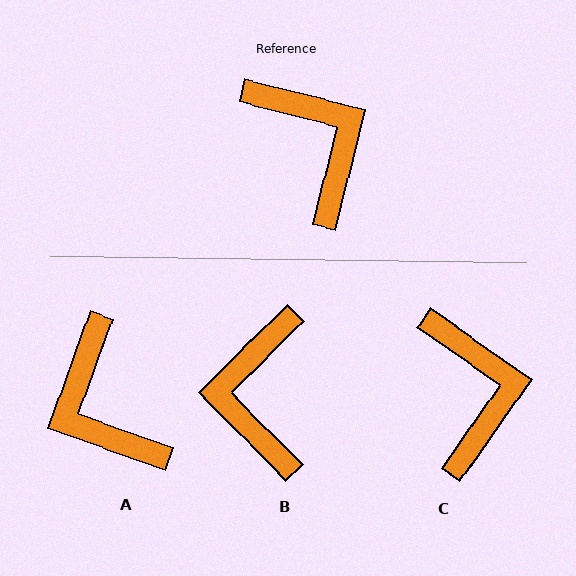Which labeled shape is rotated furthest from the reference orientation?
A, about 174 degrees away.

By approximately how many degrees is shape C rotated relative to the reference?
Approximately 21 degrees clockwise.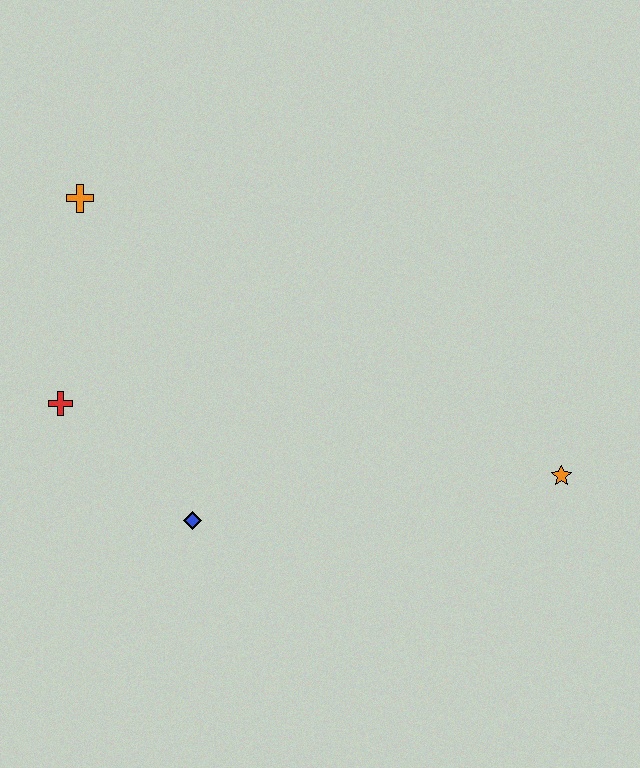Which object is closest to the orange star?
The blue diamond is closest to the orange star.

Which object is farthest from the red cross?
The orange star is farthest from the red cross.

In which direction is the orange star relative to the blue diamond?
The orange star is to the right of the blue diamond.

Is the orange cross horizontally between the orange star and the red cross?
Yes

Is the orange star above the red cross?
No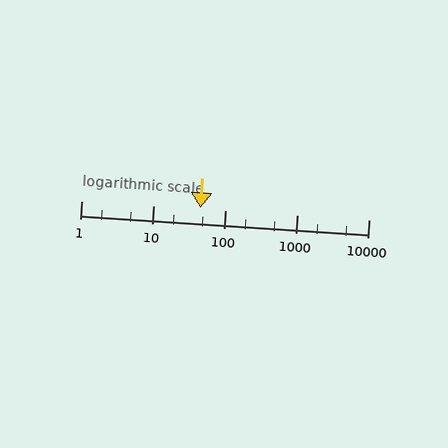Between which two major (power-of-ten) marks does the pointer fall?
The pointer is between 10 and 100.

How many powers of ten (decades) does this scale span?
The scale spans 4 decades, from 1 to 10000.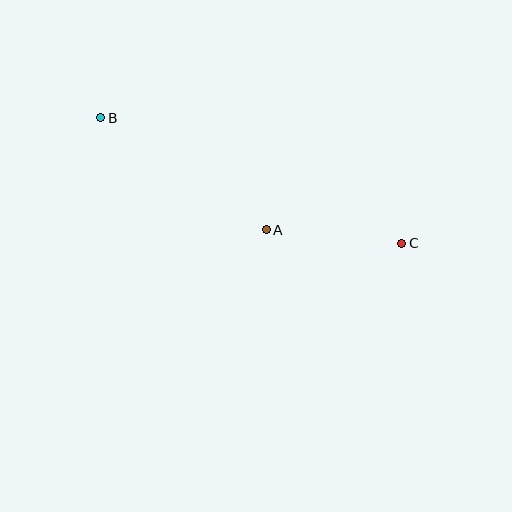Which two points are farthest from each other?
Points B and C are farthest from each other.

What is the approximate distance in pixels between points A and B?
The distance between A and B is approximately 200 pixels.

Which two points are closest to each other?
Points A and C are closest to each other.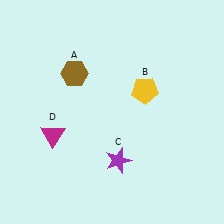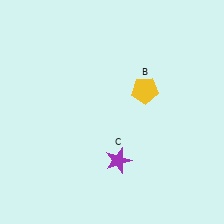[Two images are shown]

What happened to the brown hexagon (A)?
The brown hexagon (A) was removed in Image 2. It was in the top-left area of Image 1.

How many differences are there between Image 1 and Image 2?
There are 2 differences between the two images.